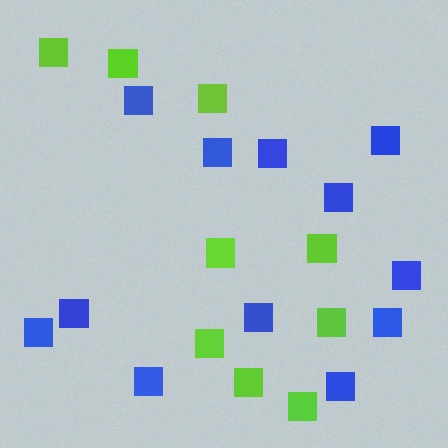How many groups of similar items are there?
There are 2 groups: one group of blue squares (12) and one group of lime squares (9).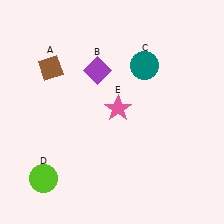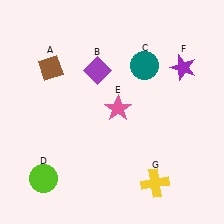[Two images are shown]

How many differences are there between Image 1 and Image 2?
There are 2 differences between the two images.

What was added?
A purple star (F), a yellow cross (G) were added in Image 2.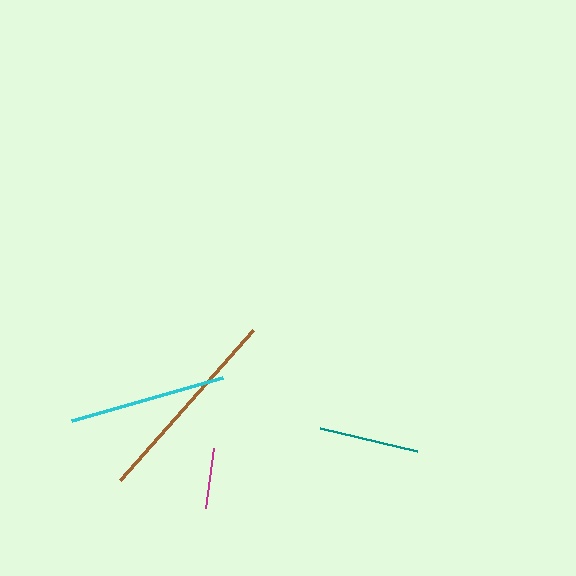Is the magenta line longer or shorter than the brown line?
The brown line is longer than the magenta line.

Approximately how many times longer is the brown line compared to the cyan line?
The brown line is approximately 1.3 times the length of the cyan line.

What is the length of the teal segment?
The teal segment is approximately 100 pixels long.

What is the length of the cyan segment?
The cyan segment is approximately 157 pixels long.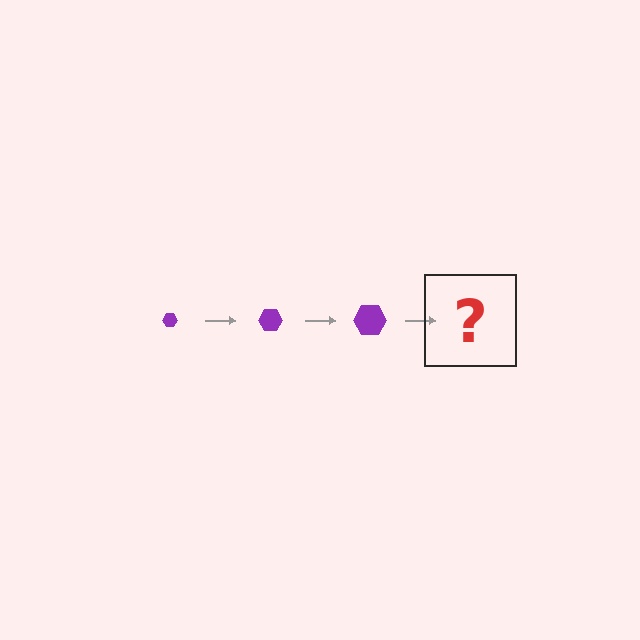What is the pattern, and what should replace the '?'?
The pattern is that the hexagon gets progressively larger each step. The '?' should be a purple hexagon, larger than the previous one.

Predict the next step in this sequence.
The next step is a purple hexagon, larger than the previous one.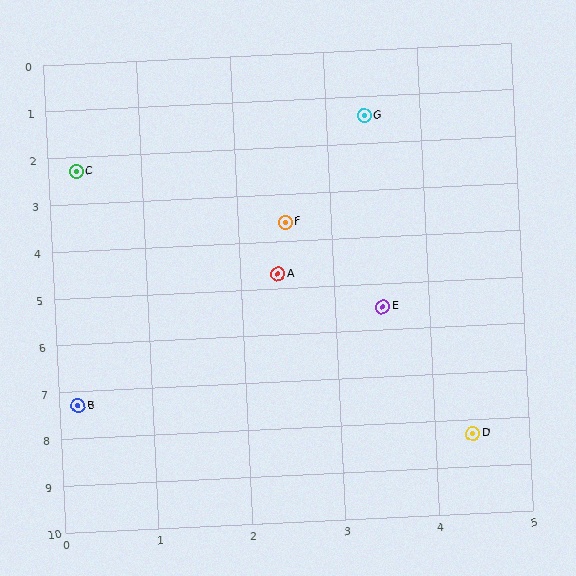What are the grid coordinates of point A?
Point A is at approximately (2.4, 4.7).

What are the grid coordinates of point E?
Point E is at approximately (3.5, 5.5).